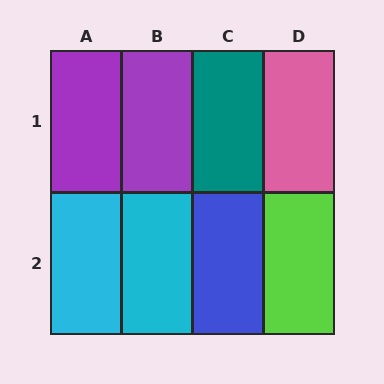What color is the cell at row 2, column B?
Cyan.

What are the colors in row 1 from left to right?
Purple, purple, teal, pink.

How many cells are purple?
2 cells are purple.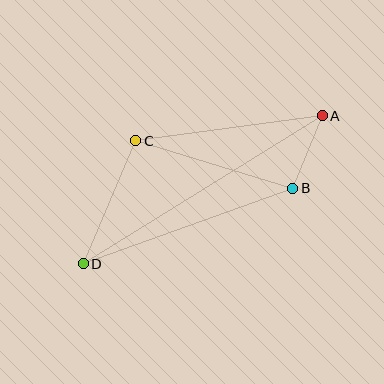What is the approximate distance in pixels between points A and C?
The distance between A and C is approximately 188 pixels.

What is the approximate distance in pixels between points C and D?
The distance between C and D is approximately 134 pixels.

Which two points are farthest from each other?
Points A and D are farthest from each other.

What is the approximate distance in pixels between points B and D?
The distance between B and D is approximately 223 pixels.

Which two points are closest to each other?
Points A and B are closest to each other.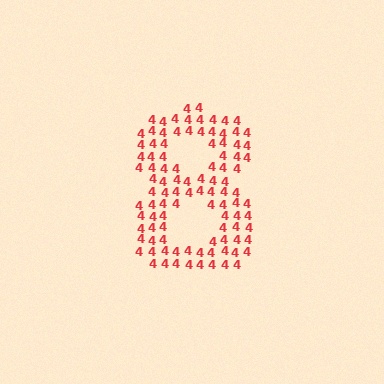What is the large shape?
The large shape is the digit 8.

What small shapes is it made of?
It is made of small digit 4's.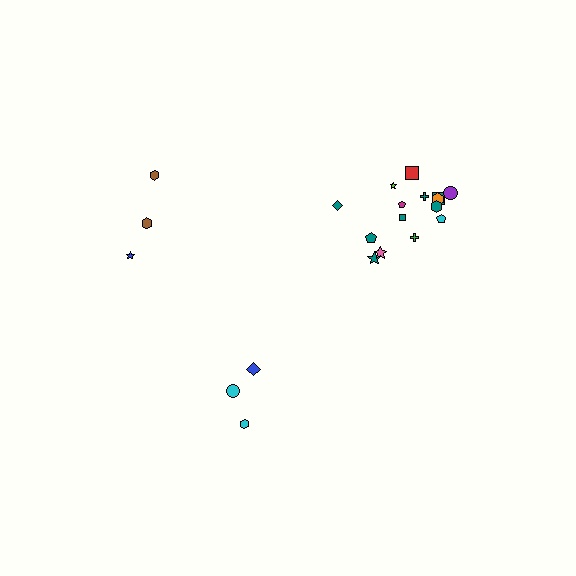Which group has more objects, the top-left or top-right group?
The top-right group.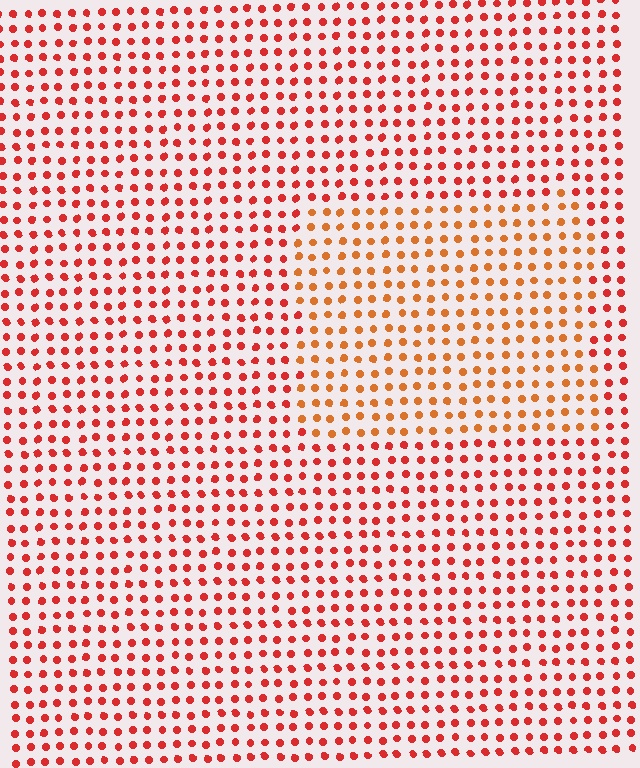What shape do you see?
I see a rectangle.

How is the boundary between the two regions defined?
The boundary is defined purely by a slight shift in hue (about 26 degrees). Spacing, size, and orientation are identical on both sides.